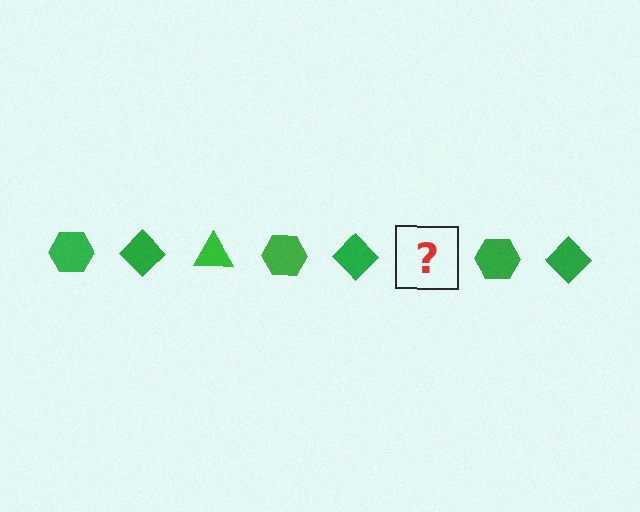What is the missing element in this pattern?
The missing element is a green triangle.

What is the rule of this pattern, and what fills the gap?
The rule is that the pattern cycles through hexagon, diamond, triangle shapes in green. The gap should be filled with a green triangle.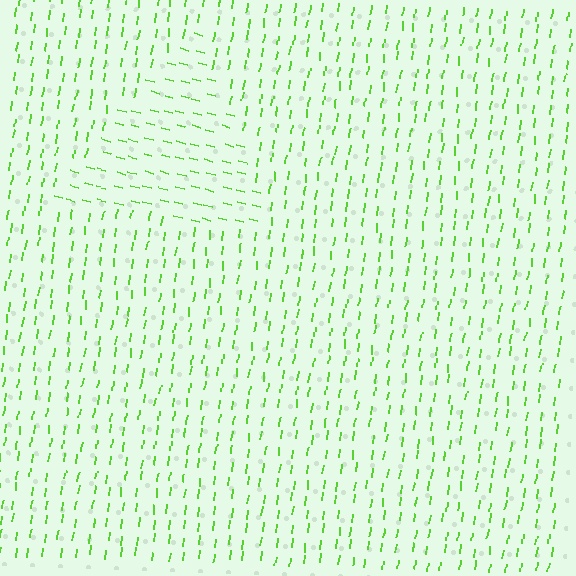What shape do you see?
I see a triangle.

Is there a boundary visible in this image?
Yes, there is a texture boundary formed by a change in line orientation.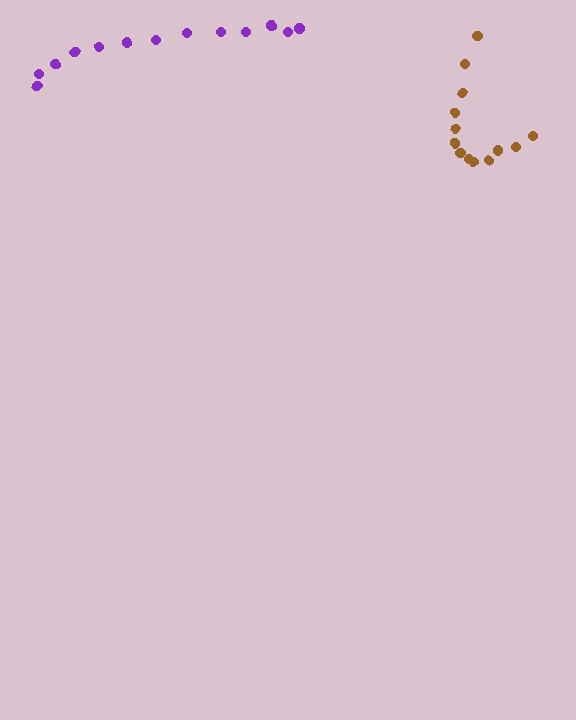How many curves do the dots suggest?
There are 2 distinct paths.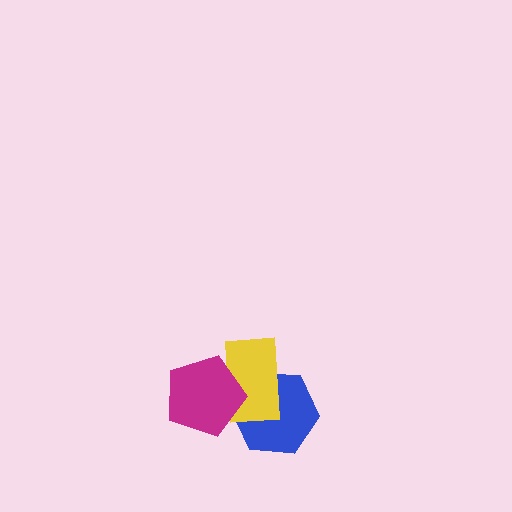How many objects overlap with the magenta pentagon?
2 objects overlap with the magenta pentagon.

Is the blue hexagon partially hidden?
Yes, it is partially covered by another shape.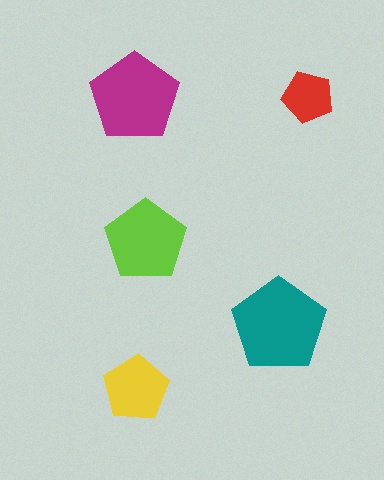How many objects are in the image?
There are 5 objects in the image.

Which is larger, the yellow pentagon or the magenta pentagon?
The magenta one.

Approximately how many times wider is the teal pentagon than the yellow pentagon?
About 1.5 times wider.